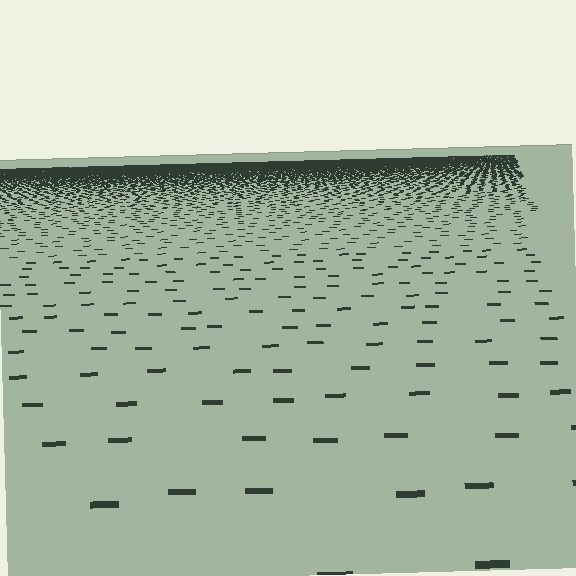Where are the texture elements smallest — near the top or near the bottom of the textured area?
Near the top.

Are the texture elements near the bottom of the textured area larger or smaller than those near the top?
Larger. Near the bottom, elements are closer to the viewer and appear at a bigger on-screen size.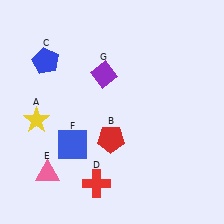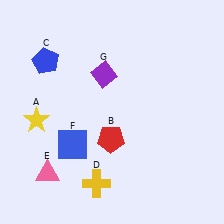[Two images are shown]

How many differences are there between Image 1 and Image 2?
There is 1 difference between the two images.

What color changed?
The cross (D) changed from red in Image 1 to yellow in Image 2.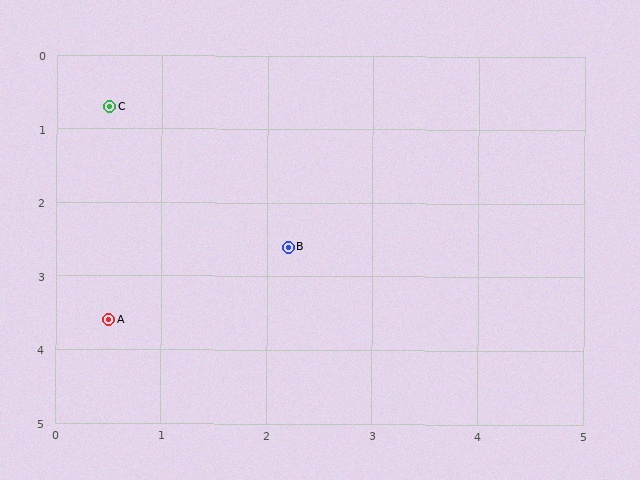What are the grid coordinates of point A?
Point A is at approximately (0.5, 3.6).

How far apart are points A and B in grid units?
Points A and B are about 2.0 grid units apart.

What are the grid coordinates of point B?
Point B is at approximately (2.2, 2.6).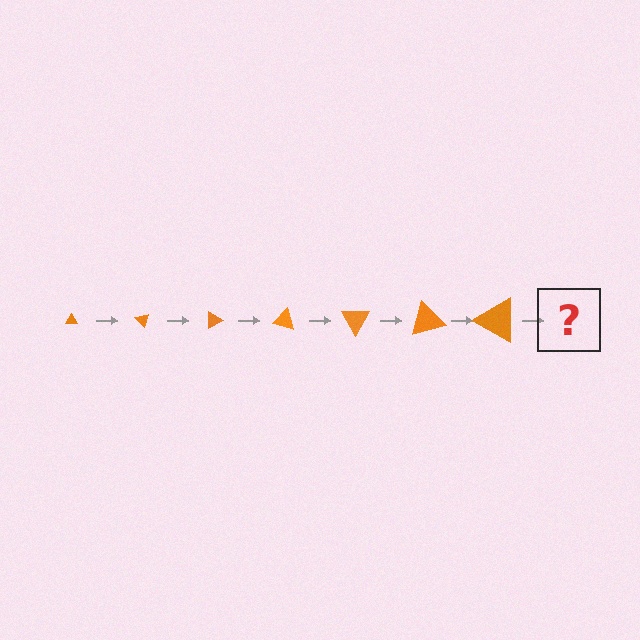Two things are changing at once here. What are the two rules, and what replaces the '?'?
The two rules are that the triangle grows larger each step and it rotates 45 degrees each step. The '?' should be a triangle, larger than the previous one and rotated 315 degrees from the start.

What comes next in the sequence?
The next element should be a triangle, larger than the previous one and rotated 315 degrees from the start.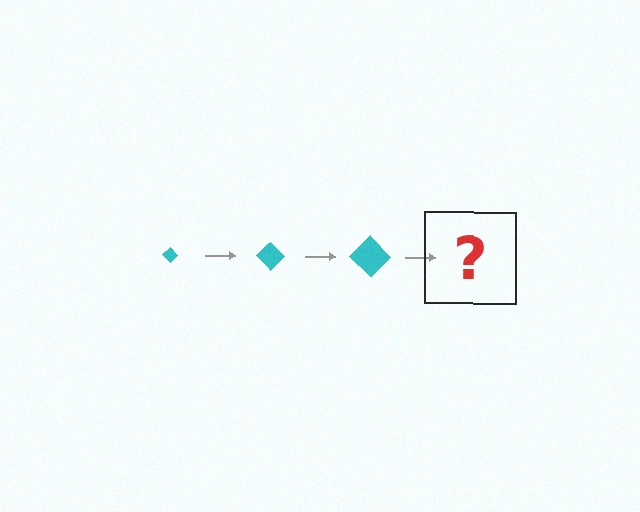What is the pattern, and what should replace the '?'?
The pattern is that the diamond gets progressively larger each step. The '?' should be a cyan diamond, larger than the previous one.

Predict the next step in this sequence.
The next step is a cyan diamond, larger than the previous one.